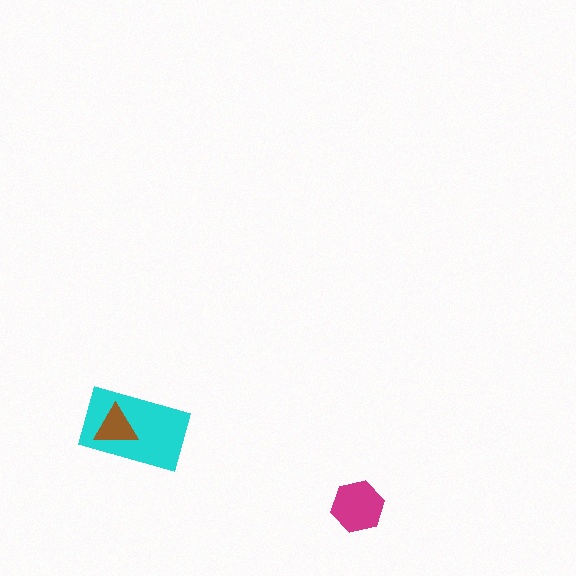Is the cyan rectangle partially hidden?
Yes, it is partially covered by another shape.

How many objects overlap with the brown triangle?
1 object overlaps with the brown triangle.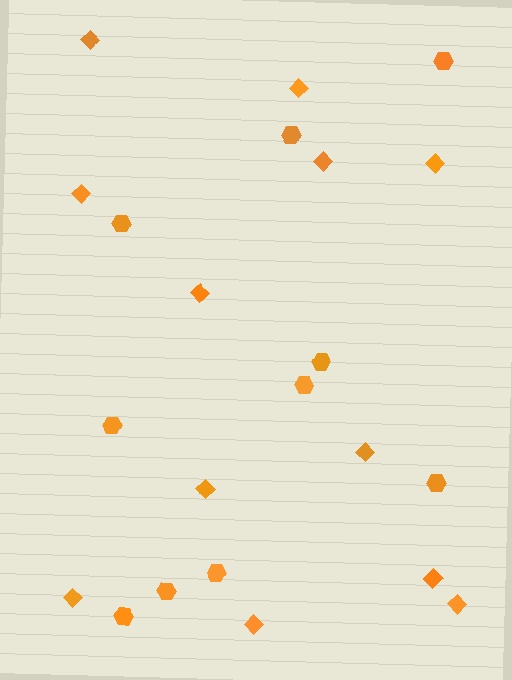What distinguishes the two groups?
There are 2 groups: one group of diamonds (12) and one group of hexagons (10).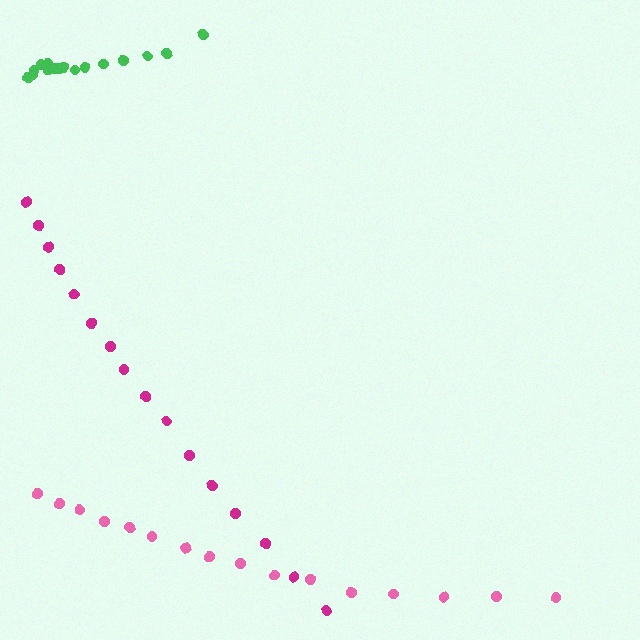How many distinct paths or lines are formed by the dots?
There are 3 distinct paths.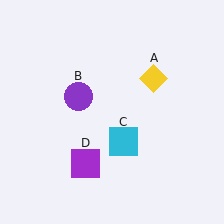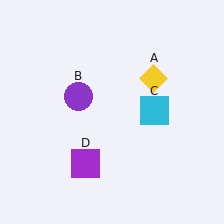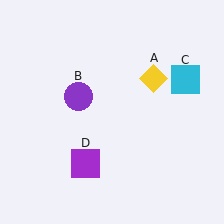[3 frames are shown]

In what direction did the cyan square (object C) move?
The cyan square (object C) moved up and to the right.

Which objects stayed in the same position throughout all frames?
Yellow diamond (object A) and purple circle (object B) and purple square (object D) remained stationary.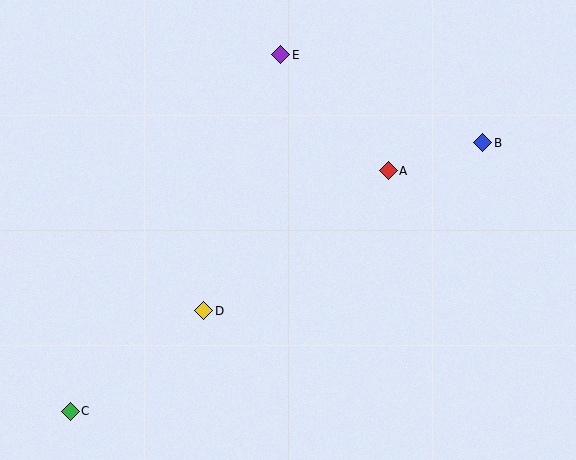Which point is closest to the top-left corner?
Point E is closest to the top-left corner.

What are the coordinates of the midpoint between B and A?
The midpoint between B and A is at (435, 157).